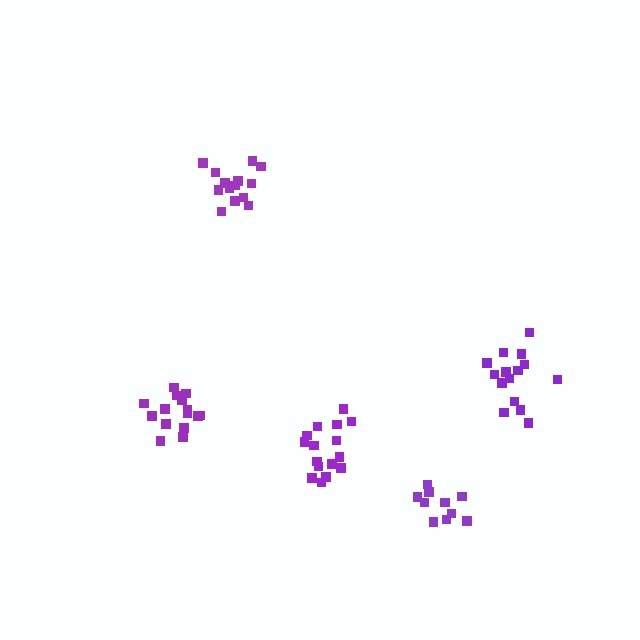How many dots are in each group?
Group 1: 15 dots, Group 2: 15 dots, Group 3: 16 dots, Group 4: 10 dots, Group 5: 14 dots (70 total).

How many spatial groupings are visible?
There are 5 spatial groupings.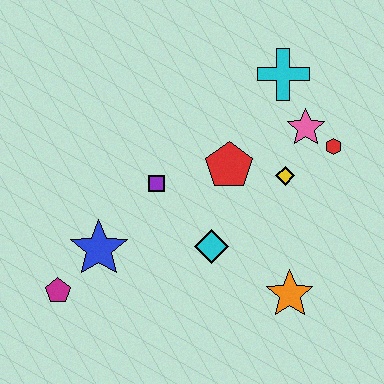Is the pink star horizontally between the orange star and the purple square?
No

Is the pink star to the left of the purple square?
No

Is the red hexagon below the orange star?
No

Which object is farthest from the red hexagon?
The magenta pentagon is farthest from the red hexagon.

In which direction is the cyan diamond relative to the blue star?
The cyan diamond is to the right of the blue star.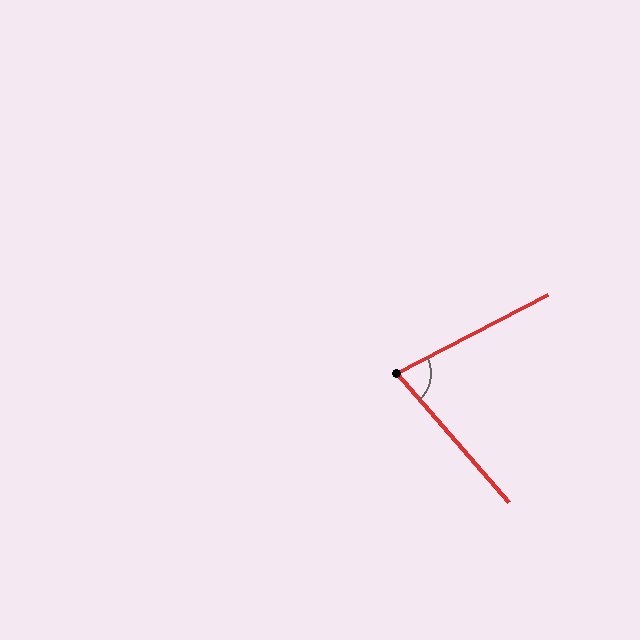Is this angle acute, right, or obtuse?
It is acute.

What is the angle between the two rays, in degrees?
Approximately 76 degrees.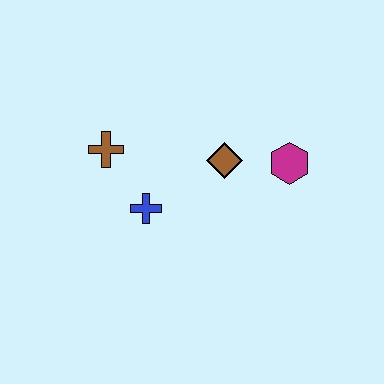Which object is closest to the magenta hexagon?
The brown diamond is closest to the magenta hexagon.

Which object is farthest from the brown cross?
The magenta hexagon is farthest from the brown cross.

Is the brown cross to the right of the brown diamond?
No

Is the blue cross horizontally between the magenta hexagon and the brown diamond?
No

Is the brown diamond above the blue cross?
Yes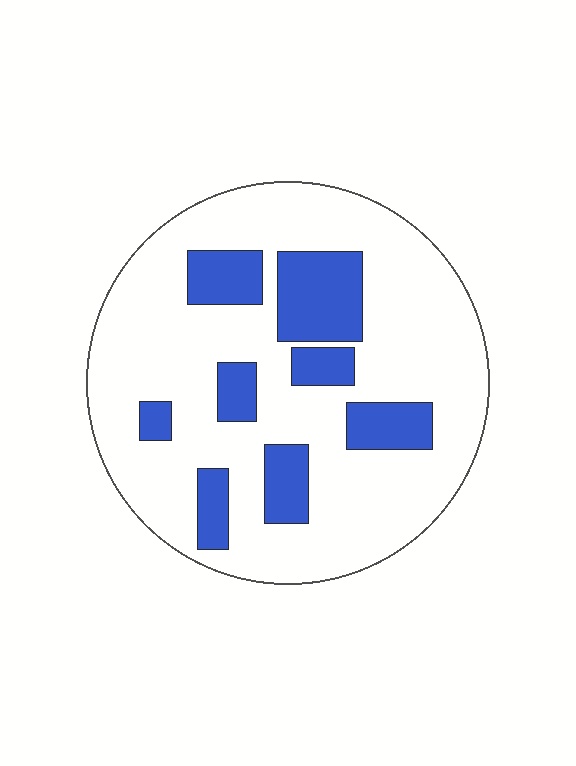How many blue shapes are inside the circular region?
8.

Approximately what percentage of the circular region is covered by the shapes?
Approximately 20%.